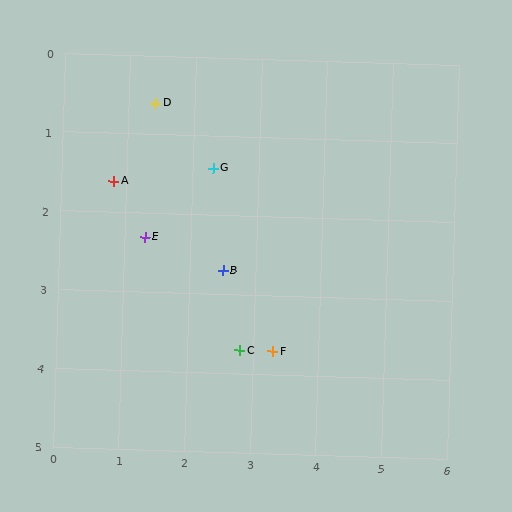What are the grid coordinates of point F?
Point F is at approximately (3.3, 3.7).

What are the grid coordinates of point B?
Point B is at approximately (2.5, 2.7).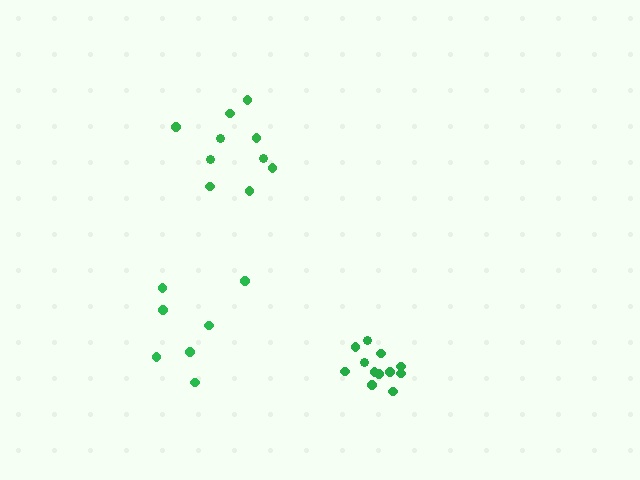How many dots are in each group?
Group 1: 7 dots, Group 2: 10 dots, Group 3: 12 dots (29 total).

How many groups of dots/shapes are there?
There are 3 groups.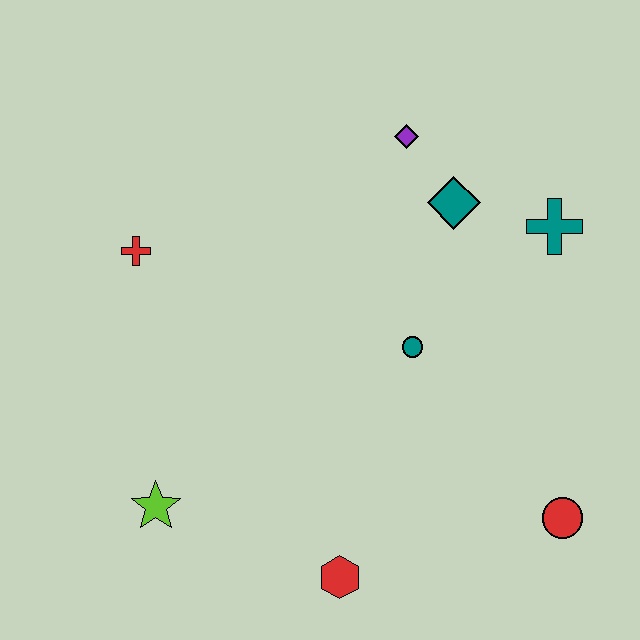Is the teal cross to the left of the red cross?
No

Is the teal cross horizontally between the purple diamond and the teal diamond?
No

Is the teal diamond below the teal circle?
No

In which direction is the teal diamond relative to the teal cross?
The teal diamond is to the left of the teal cross.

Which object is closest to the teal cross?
The teal diamond is closest to the teal cross.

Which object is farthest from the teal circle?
The lime star is farthest from the teal circle.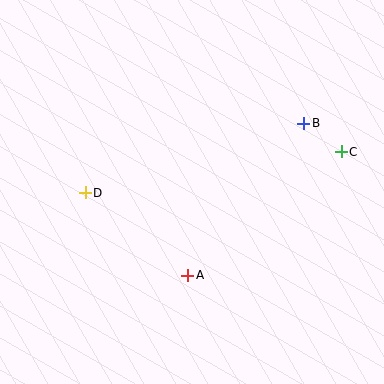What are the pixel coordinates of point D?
Point D is at (85, 193).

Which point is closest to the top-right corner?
Point B is closest to the top-right corner.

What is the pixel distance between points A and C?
The distance between A and C is 197 pixels.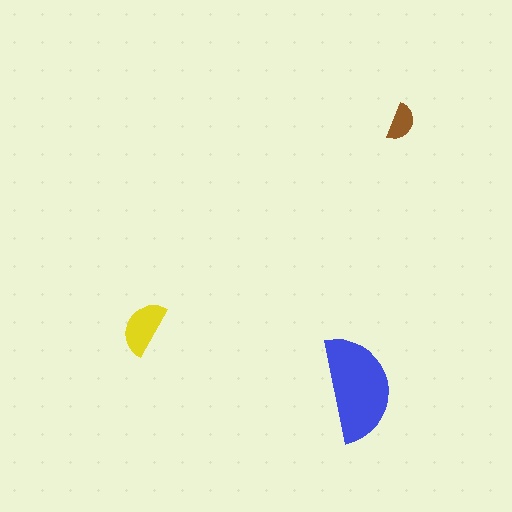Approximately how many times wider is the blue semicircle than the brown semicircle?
About 3 times wider.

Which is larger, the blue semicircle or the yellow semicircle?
The blue one.